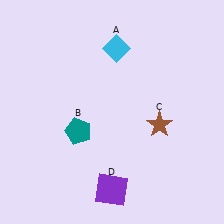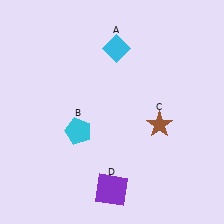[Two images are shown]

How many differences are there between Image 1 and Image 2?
There is 1 difference between the two images.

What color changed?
The pentagon (B) changed from teal in Image 1 to cyan in Image 2.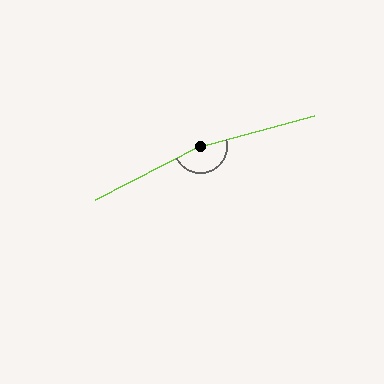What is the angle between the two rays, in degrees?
Approximately 168 degrees.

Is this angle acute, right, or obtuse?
It is obtuse.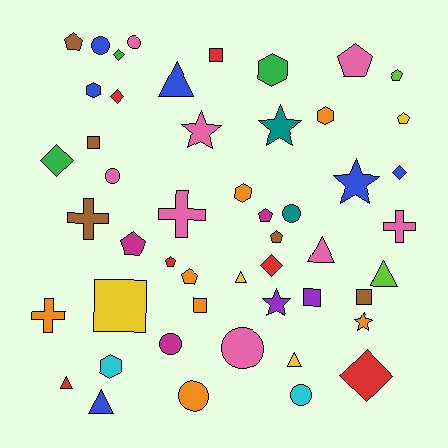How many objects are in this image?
There are 50 objects.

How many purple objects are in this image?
There are 2 purple objects.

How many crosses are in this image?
There are 4 crosses.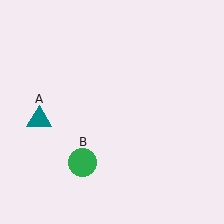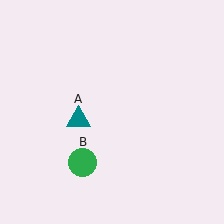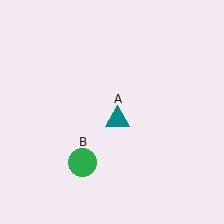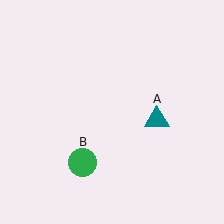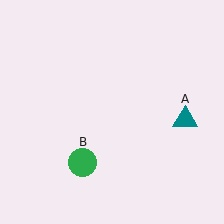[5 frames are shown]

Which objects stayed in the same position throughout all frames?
Green circle (object B) remained stationary.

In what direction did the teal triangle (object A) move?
The teal triangle (object A) moved right.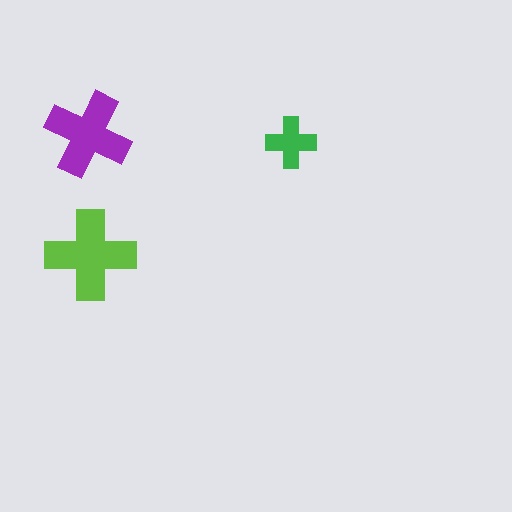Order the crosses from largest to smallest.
the lime one, the purple one, the green one.